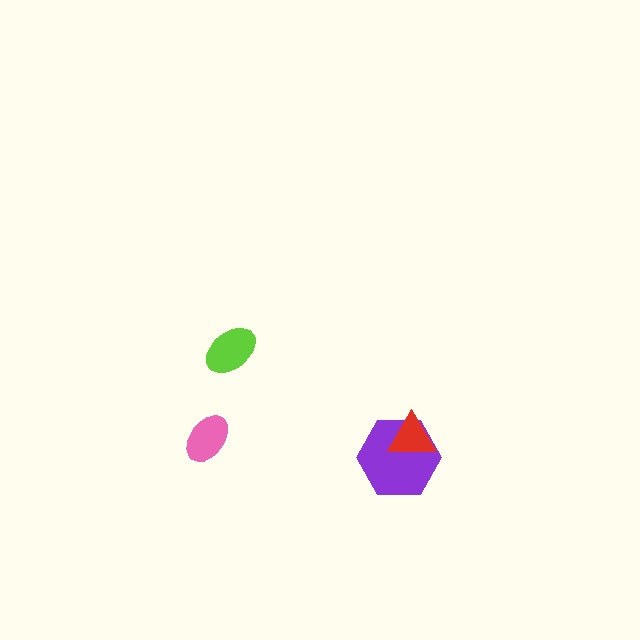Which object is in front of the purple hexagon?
The red triangle is in front of the purple hexagon.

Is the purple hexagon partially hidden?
Yes, it is partially covered by another shape.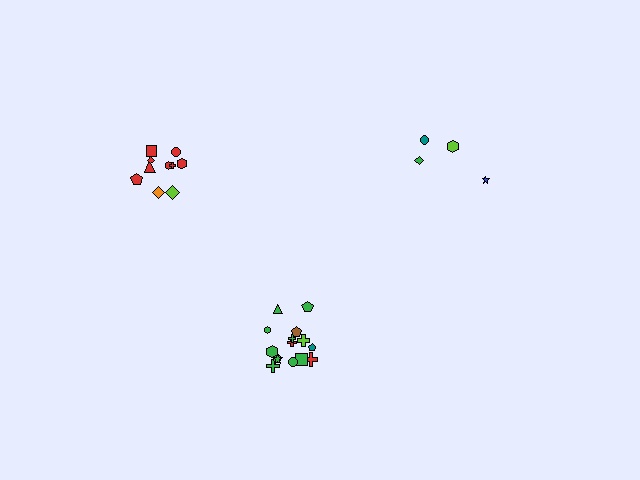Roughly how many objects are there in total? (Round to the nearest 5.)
Roughly 30 objects in total.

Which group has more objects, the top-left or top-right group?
The top-left group.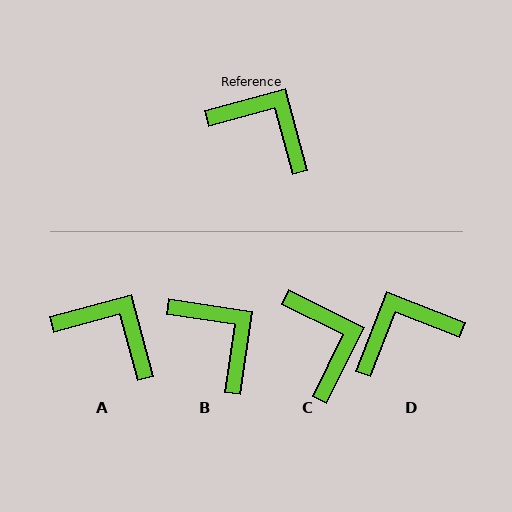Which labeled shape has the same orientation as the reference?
A.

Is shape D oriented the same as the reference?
No, it is off by about 54 degrees.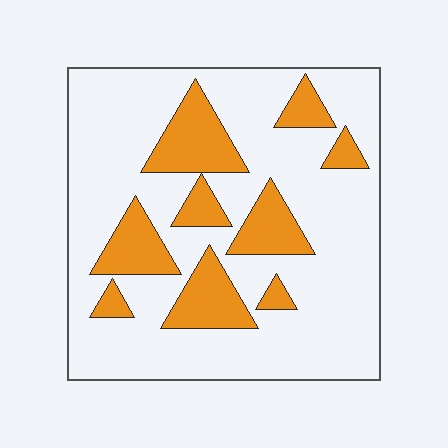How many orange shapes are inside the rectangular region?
9.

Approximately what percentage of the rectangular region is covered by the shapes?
Approximately 25%.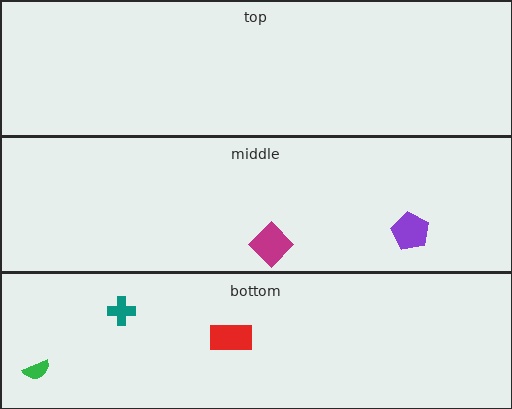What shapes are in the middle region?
The magenta diamond, the purple pentagon.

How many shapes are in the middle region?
2.